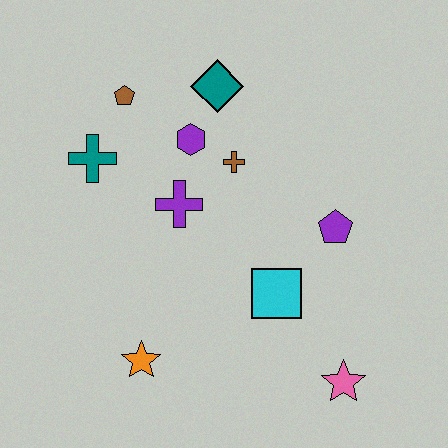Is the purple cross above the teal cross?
No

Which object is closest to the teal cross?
The brown pentagon is closest to the teal cross.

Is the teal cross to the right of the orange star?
No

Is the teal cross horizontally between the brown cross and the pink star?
No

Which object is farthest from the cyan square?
The brown pentagon is farthest from the cyan square.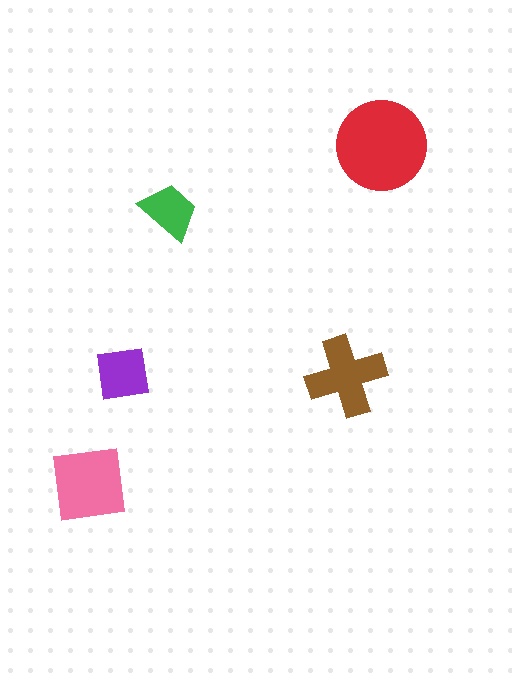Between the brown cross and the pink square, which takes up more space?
The pink square.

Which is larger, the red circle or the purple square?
The red circle.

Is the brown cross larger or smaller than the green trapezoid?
Larger.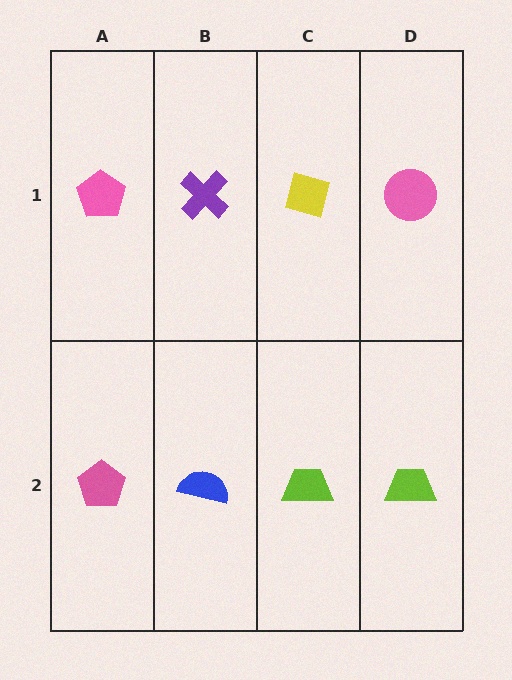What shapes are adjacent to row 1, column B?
A blue semicircle (row 2, column B), a pink pentagon (row 1, column A), a yellow diamond (row 1, column C).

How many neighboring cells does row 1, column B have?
3.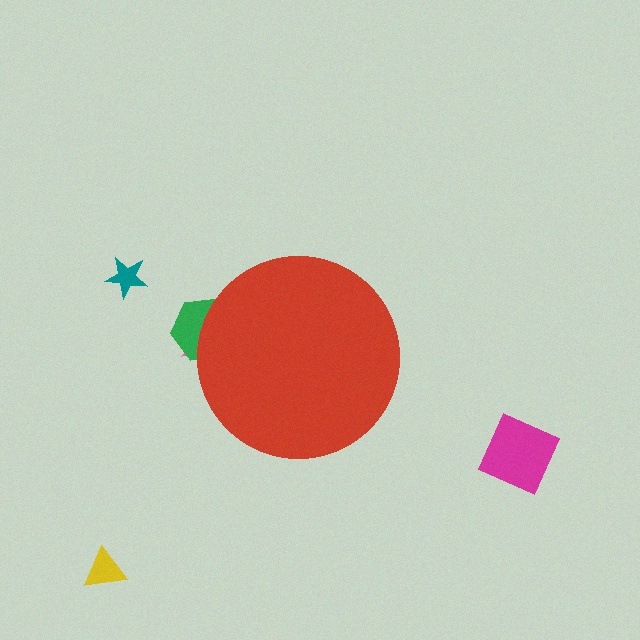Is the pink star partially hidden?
Yes, the pink star is partially hidden behind the red circle.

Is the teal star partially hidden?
No, the teal star is fully visible.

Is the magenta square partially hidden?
No, the magenta square is fully visible.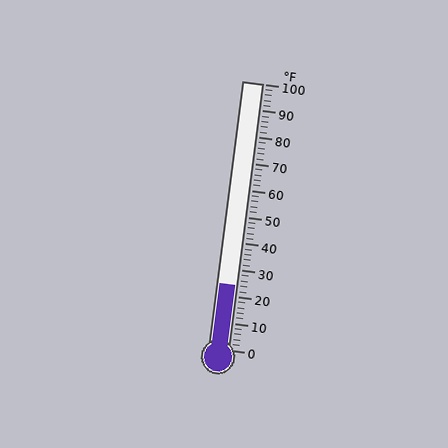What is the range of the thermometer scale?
The thermometer scale ranges from 0°F to 100°F.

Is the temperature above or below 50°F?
The temperature is below 50°F.